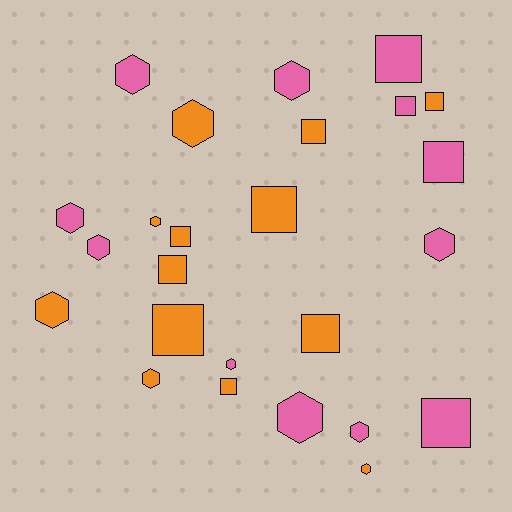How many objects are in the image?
There are 25 objects.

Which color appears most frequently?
Orange, with 13 objects.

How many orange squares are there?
There are 8 orange squares.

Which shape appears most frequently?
Hexagon, with 13 objects.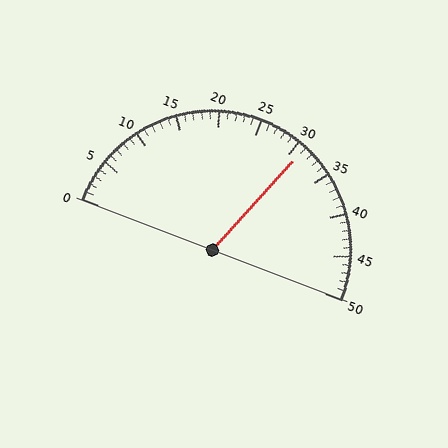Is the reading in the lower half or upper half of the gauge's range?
The reading is in the upper half of the range (0 to 50).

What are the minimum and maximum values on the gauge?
The gauge ranges from 0 to 50.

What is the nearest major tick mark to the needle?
The nearest major tick mark is 30.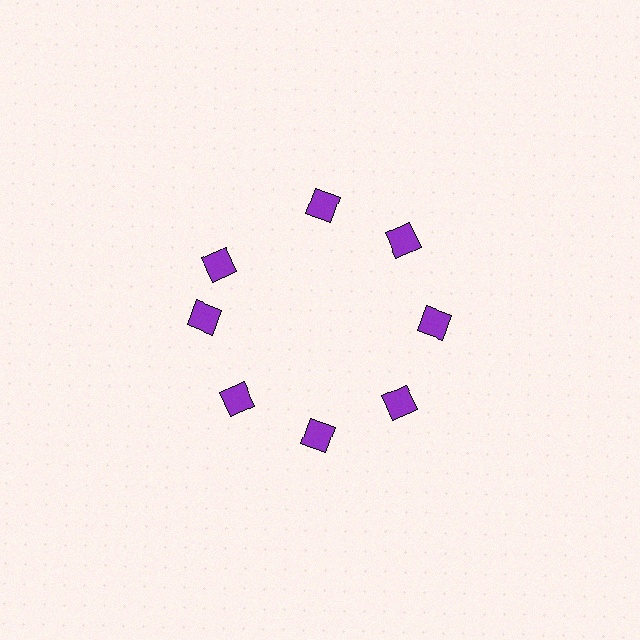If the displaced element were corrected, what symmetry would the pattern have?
It would have 8-fold rotational symmetry — the pattern would map onto itself every 45 degrees.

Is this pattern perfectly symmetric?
No. The 8 purple diamonds are arranged in a ring, but one element near the 10 o'clock position is rotated out of alignment along the ring, breaking the 8-fold rotational symmetry.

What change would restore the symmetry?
The symmetry would be restored by rotating it back into even spacing with its neighbors so that all 8 diamonds sit at equal angles and equal distance from the center.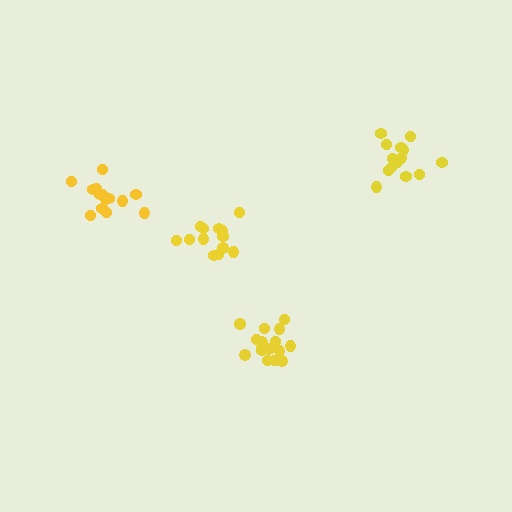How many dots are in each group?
Group 1: 14 dots, Group 2: 13 dots, Group 3: 16 dots, Group 4: 14 dots (57 total).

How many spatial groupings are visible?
There are 4 spatial groupings.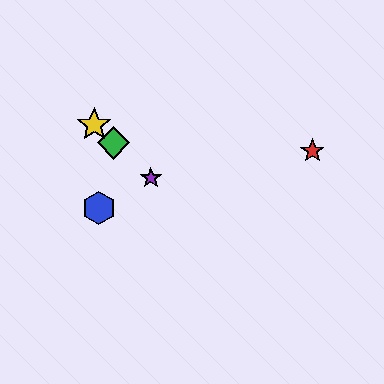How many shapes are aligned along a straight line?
3 shapes (the green diamond, the yellow star, the purple star) are aligned along a straight line.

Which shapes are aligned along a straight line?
The green diamond, the yellow star, the purple star are aligned along a straight line.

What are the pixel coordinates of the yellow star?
The yellow star is at (94, 125).